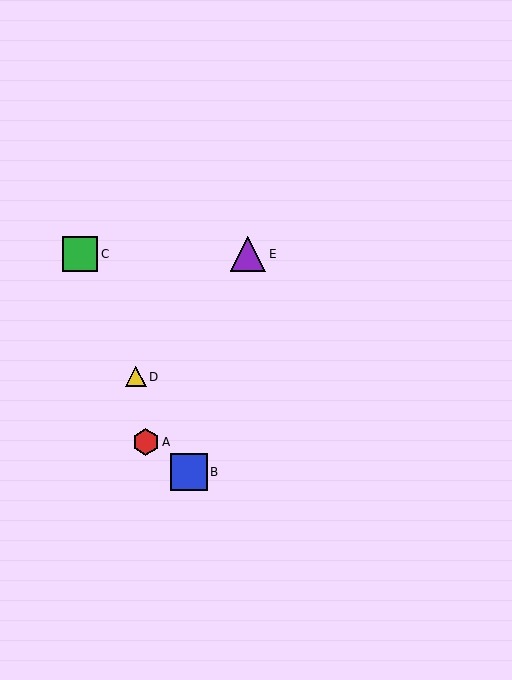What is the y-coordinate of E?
Object E is at y≈254.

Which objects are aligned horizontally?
Objects C, E are aligned horizontally.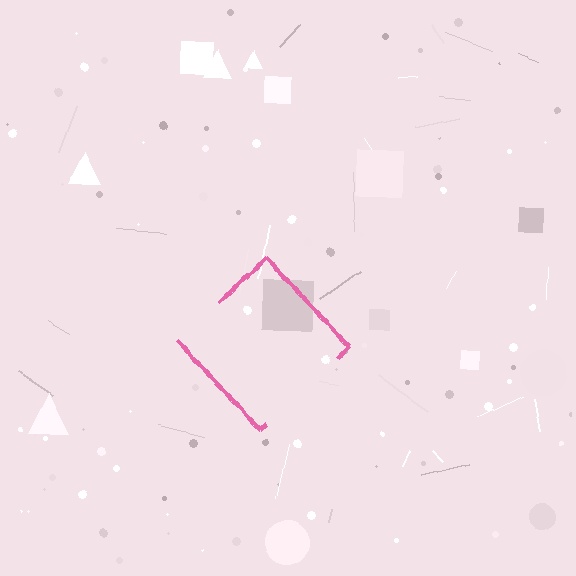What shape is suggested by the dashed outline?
The dashed outline suggests a diamond.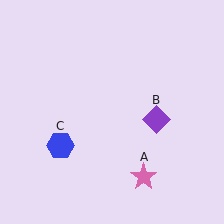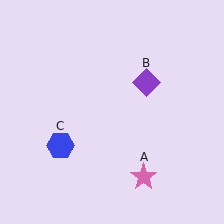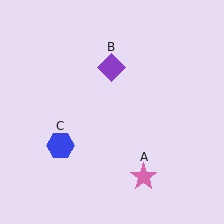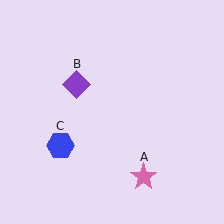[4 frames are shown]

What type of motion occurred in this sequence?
The purple diamond (object B) rotated counterclockwise around the center of the scene.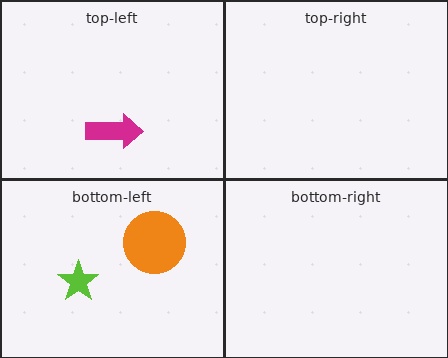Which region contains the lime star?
The bottom-left region.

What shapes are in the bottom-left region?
The lime star, the orange circle.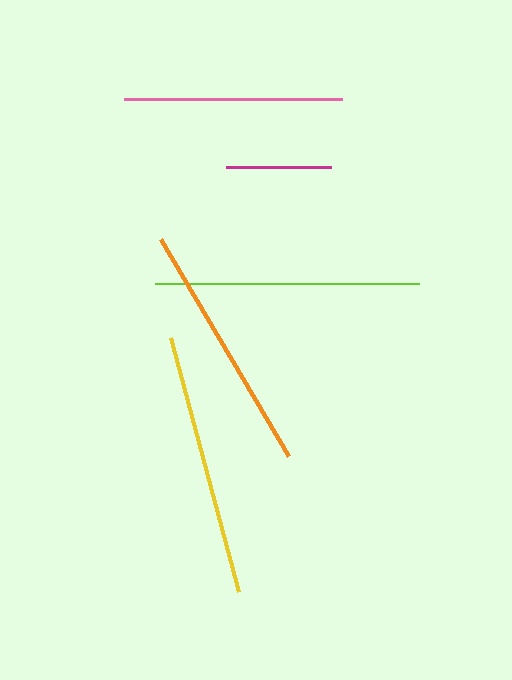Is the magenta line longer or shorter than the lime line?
The lime line is longer than the magenta line.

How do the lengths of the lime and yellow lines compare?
The lime and yellow lines are approximately the same length.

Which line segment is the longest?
The lime line is the longest at approximately 264 pixels.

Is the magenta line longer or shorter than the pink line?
The pink line is longer than the magenta line.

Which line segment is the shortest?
The magenta line is the shortest at approximately 105 pixels.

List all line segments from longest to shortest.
From longest to shortest: lime, yellow, orange, pink, magenta.